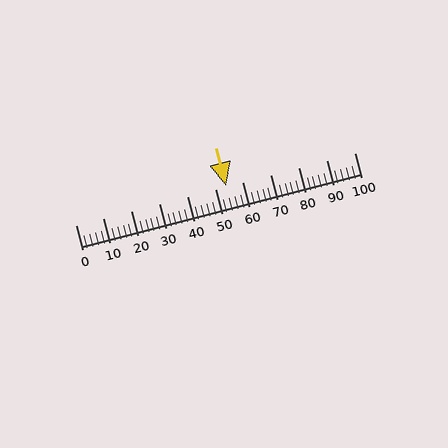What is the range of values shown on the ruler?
The ruler shows values from 0 to 100.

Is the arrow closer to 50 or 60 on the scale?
The arrow is closer to 50.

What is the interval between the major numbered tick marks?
The major tick marks are spaced 10 units apart.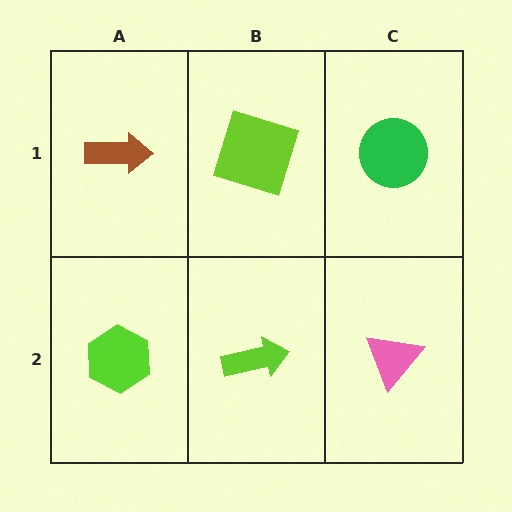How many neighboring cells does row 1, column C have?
2.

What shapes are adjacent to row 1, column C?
A pink triangle (row 2, column C), a lime square (row 1, column B).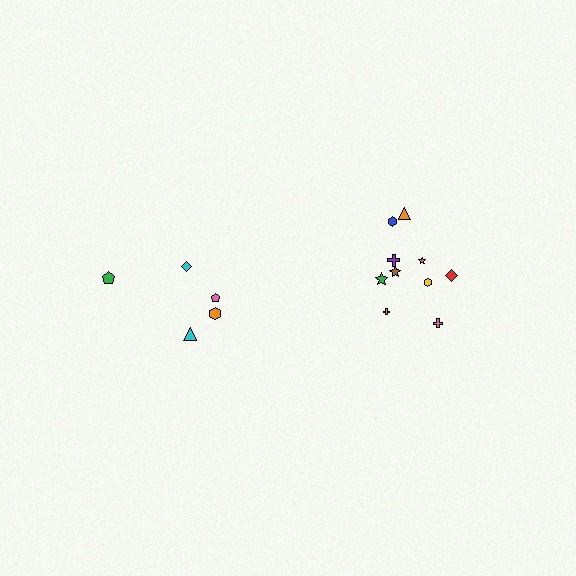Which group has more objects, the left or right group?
The right group.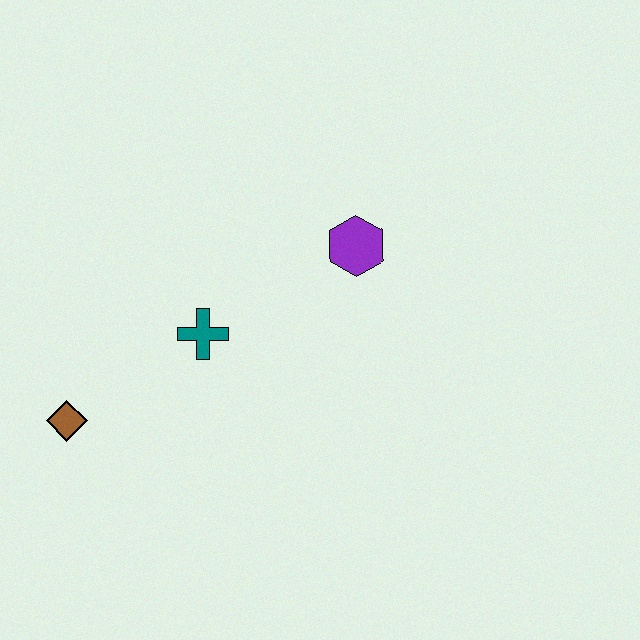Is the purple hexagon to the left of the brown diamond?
No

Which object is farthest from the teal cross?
The purple hexagon is farthest from the teal cross.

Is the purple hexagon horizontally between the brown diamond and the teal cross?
No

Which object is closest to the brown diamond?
The teal cross is closest to the brown diamond.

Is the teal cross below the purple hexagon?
Yes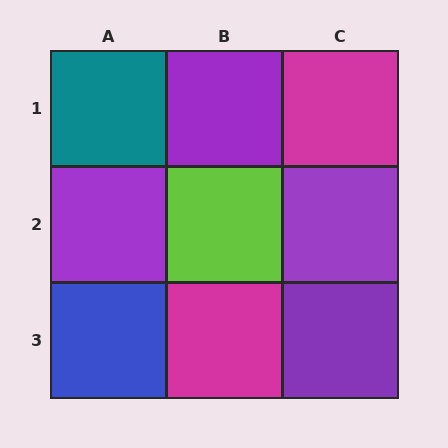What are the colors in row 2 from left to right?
Purple, lime, purple.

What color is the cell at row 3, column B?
Magenta.